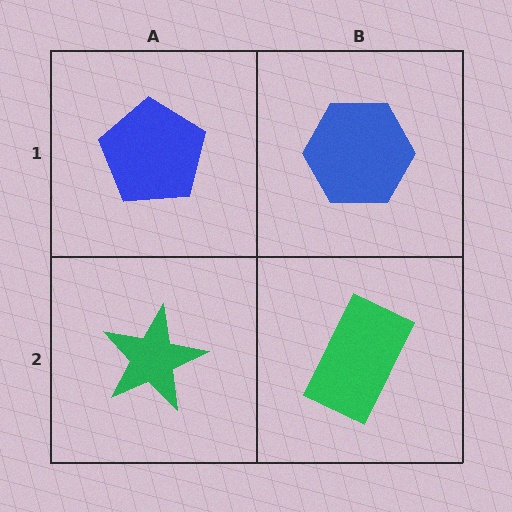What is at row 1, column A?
A blue pentagon.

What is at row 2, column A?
A green star.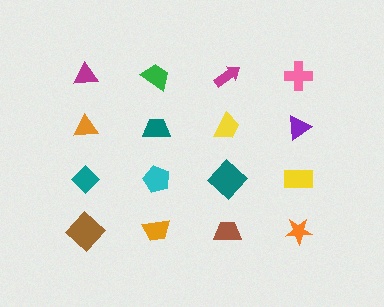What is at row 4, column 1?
A brown diamond.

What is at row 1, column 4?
A pink cross.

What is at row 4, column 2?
An orange trapezoid.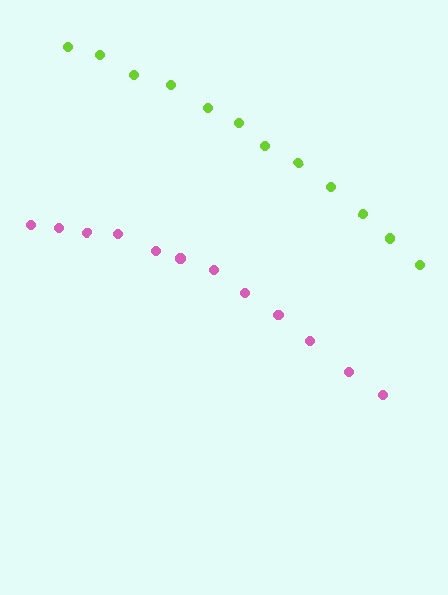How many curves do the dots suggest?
There are 2 distinct paths.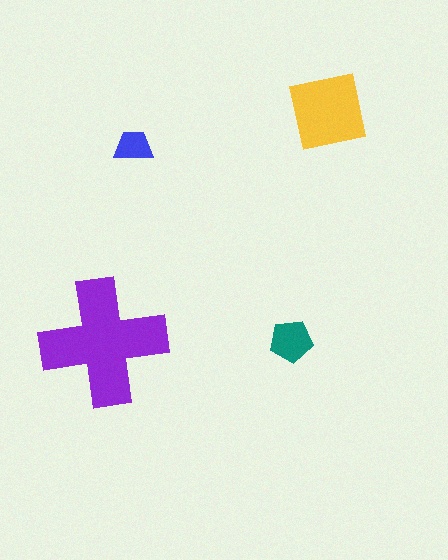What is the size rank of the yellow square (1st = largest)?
2nd.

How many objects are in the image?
There are 4 objects in the image.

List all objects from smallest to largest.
The blue trapezoid, the teal pentagon, the yellow square, the purple cross.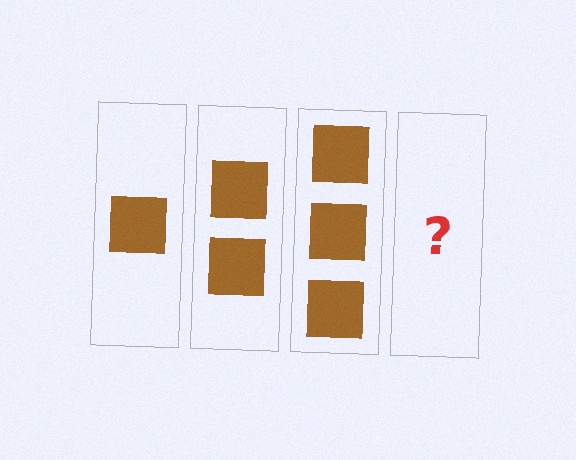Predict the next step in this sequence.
The next step is 4 squares.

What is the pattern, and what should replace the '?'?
The pattern is that each step adds one more square. The '?' should be 4 squares.